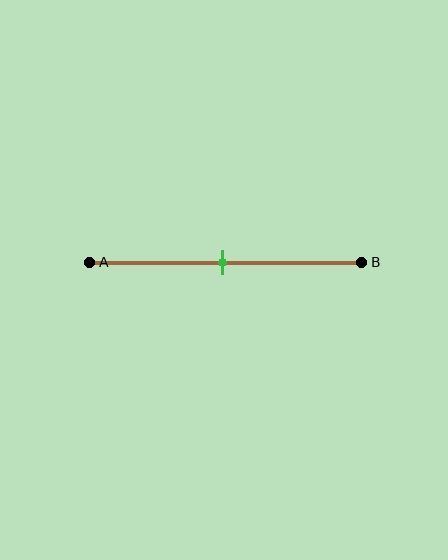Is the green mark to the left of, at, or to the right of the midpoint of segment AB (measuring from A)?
The green mark is approximately at the midpoint of segment AB.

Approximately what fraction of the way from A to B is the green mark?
The green mark is approximately 50% of the way from A to B.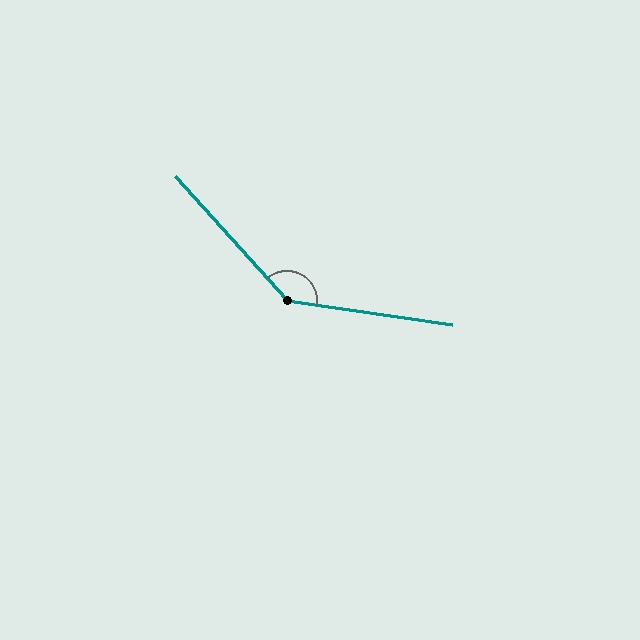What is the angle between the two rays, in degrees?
Approximately 141 degrees.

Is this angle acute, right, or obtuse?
It is obtuse.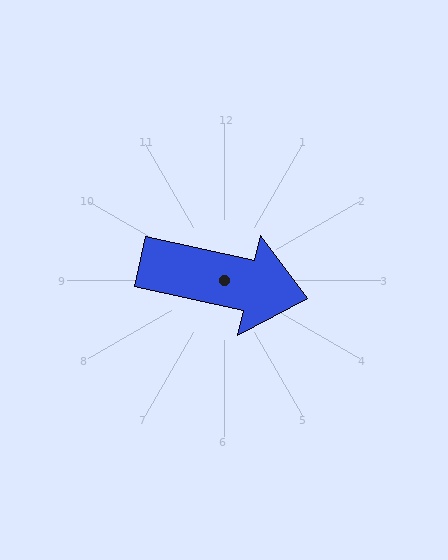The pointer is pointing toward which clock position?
Roughly 3 o'clock.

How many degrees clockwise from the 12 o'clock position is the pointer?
Approximately 103 degrees.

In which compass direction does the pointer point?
East.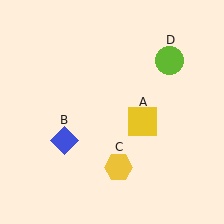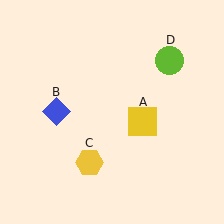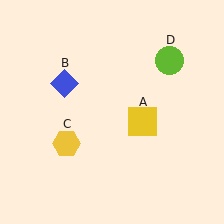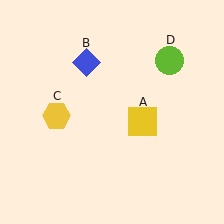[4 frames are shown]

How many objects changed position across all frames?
2 objects changed position: blue diamond (object B), yellow hexagon (object C).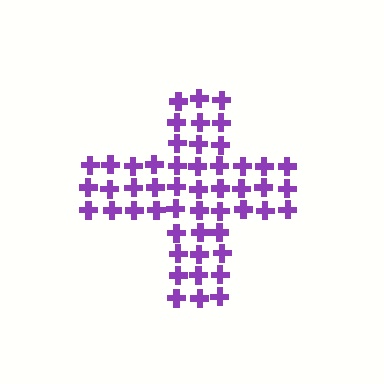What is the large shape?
The large shape is a cross.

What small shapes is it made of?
It is made of small crosses.